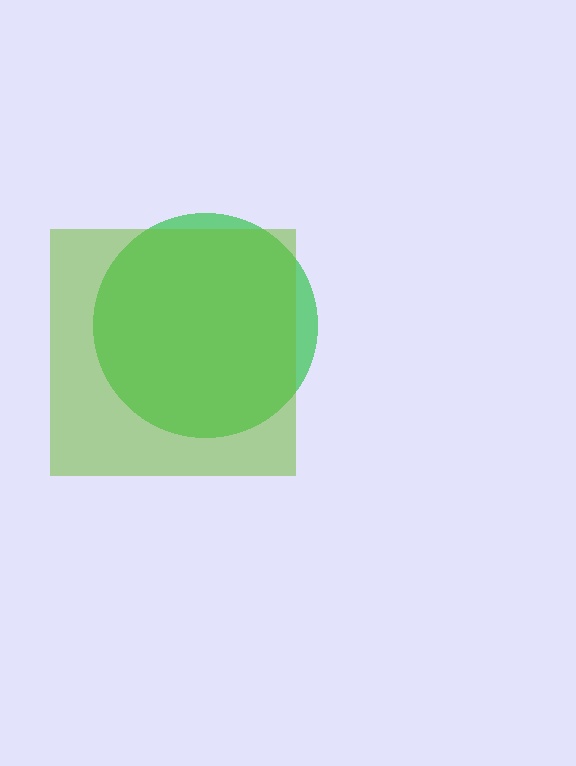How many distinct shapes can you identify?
There are 2 distinct shapes: a green circle, a lime square.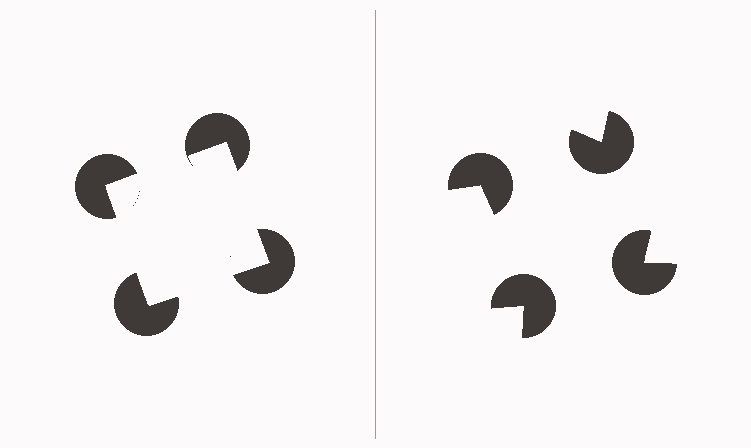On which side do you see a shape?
An illusory square appears on the left side. On the right side the wedge cuts are rotated, so no coherent shape forms.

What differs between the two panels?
The pac-man discs are positioned identically on both sides; only the wedge orientations differ. On the left they align to a square; on the right they are misaligned.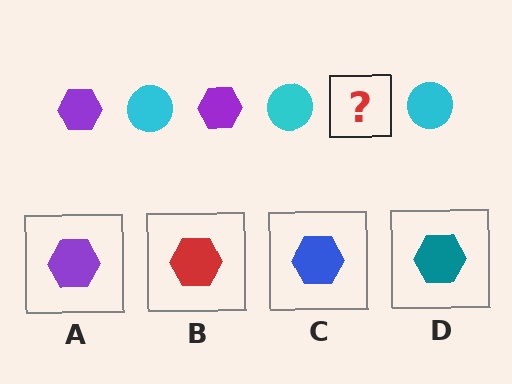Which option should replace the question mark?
Option A.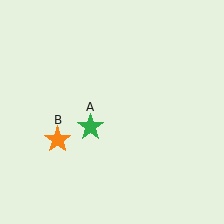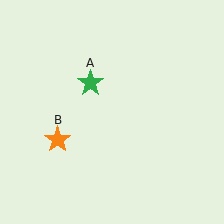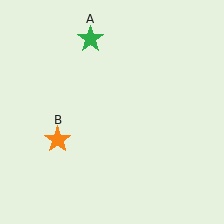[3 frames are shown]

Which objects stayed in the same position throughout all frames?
Orange star (object B) remained stationary.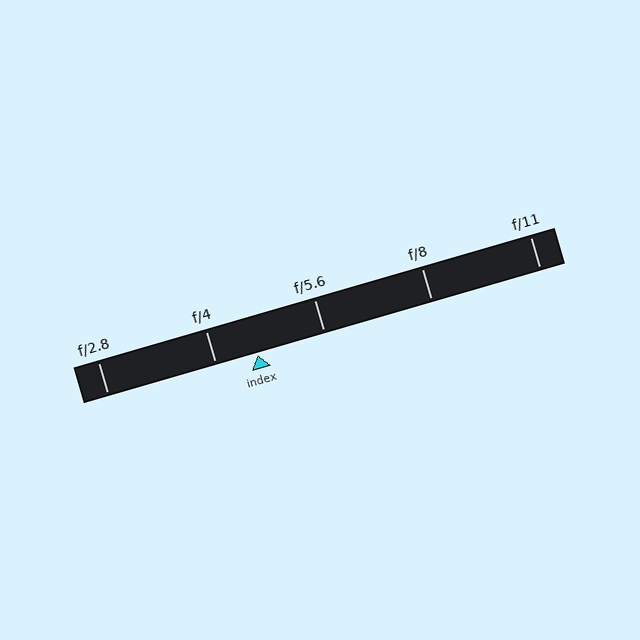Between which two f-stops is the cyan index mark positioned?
The index mark is between f/4 and f/5.6.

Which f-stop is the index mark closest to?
The index mark is closest to f/4.